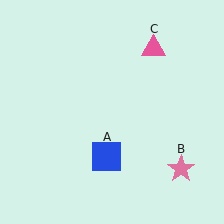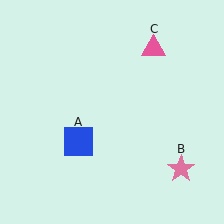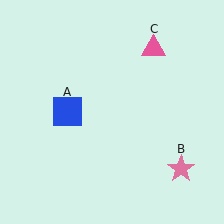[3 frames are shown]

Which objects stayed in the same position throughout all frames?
Pink star (object B) and pink triangle (object C) remained stationary.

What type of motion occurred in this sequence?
The blue square (object A) rotated clockwise around the center of the scene.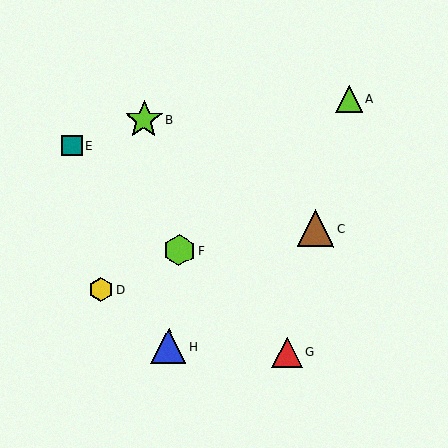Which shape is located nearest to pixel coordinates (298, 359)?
The red triangle (labeled G) at (287, 352) is nearest to that location.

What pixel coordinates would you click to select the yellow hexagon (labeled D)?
Click at (101, 290) to select the yellow hexagon D.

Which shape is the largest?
The lime star (labeled B) is the largest.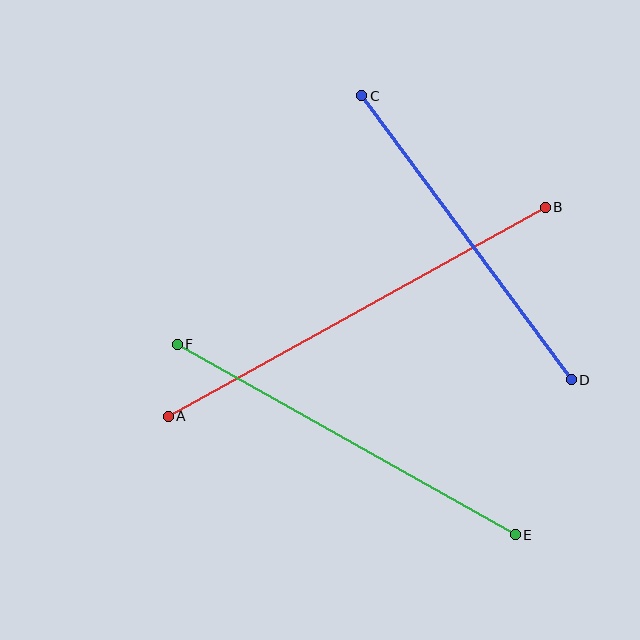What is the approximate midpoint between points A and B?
The midpoint is at approximately (357, 312) pixels.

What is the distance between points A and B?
The distance is approximately 431 pixels.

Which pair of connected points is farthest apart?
Points A and B are farthest apart.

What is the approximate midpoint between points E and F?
The midpoint is at approximately (346, 440) pixels.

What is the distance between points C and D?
The distance is approximately 353 pixels.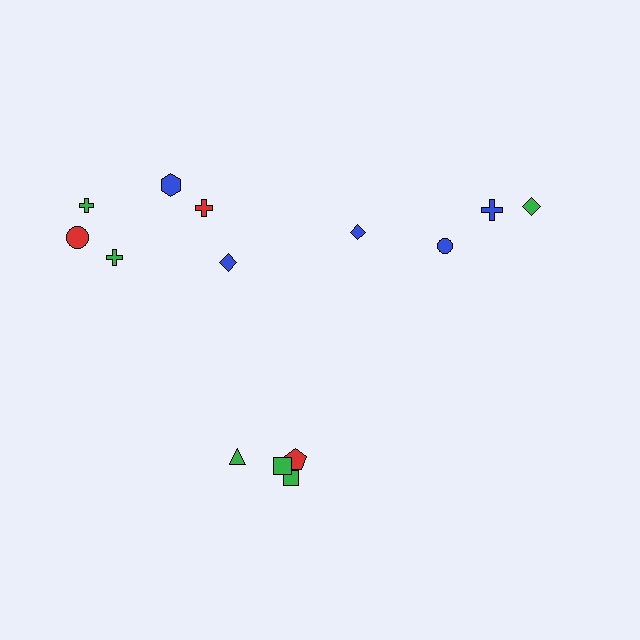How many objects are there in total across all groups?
There are 14 objects.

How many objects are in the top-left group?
There are 6 objects.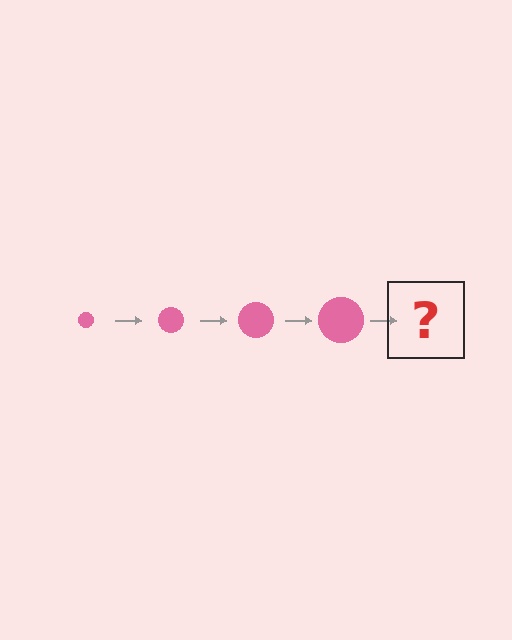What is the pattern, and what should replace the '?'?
The pattern is that the circle gets progressively larger each step. The '?' should be a pink circle, larger than the previous one.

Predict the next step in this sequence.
The next step is a pink circle, larger than the previous one.